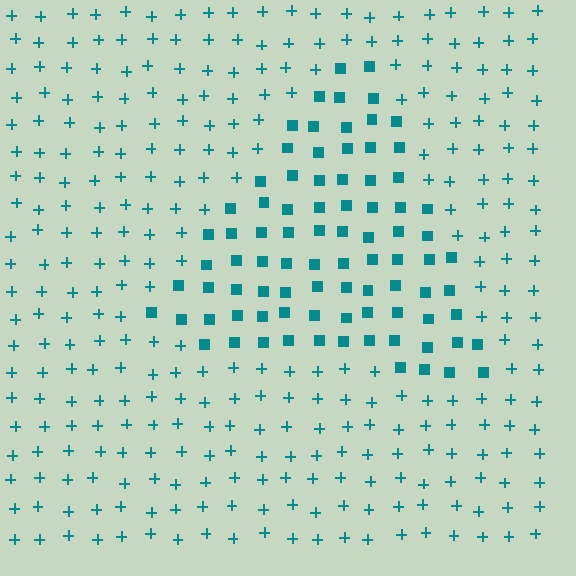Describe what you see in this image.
The image is filled with small teal elements arranged in a uniform grid. A triangle-shaped region contains squares, while the surrounding area contains plus signs. The boundary is defined purely by the change in element shape.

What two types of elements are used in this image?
The image uses squares inside the triangle region and plus signs outside it.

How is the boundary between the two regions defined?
The boundary is defined by a change in element shape: squares inside vs. plus signs outside. All elements share the same color and spacing.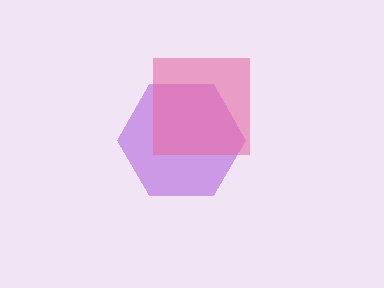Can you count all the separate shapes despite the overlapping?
Yes, there are 2 separate shapes.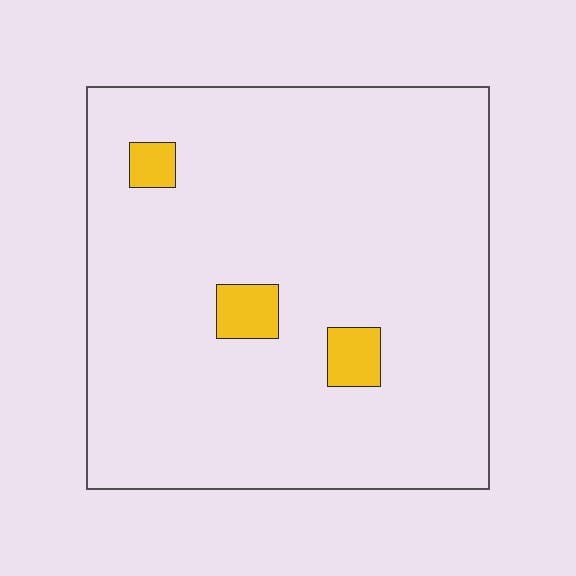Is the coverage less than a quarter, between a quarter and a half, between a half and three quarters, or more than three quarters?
Less than a quarter.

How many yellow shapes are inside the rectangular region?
3.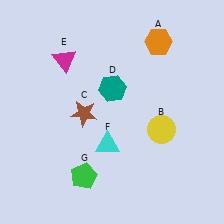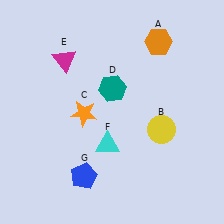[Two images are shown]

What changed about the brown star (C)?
In Image 1, C is brown. In Image 2, it changed to orange.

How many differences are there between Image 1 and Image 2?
There are 2 differences between the two images.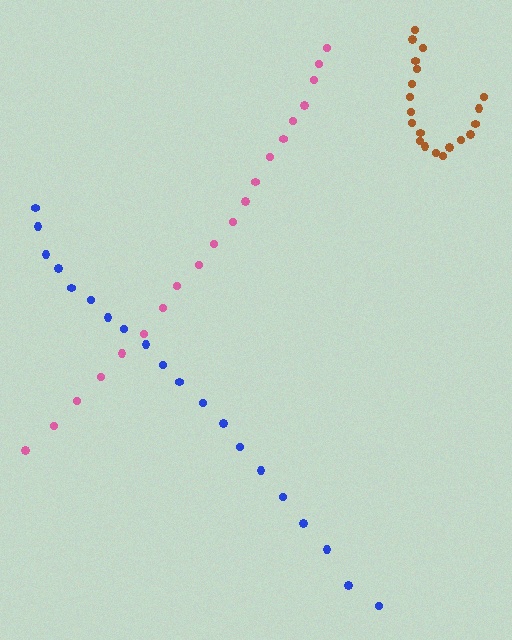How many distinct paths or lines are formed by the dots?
There are 3 distinct paths.